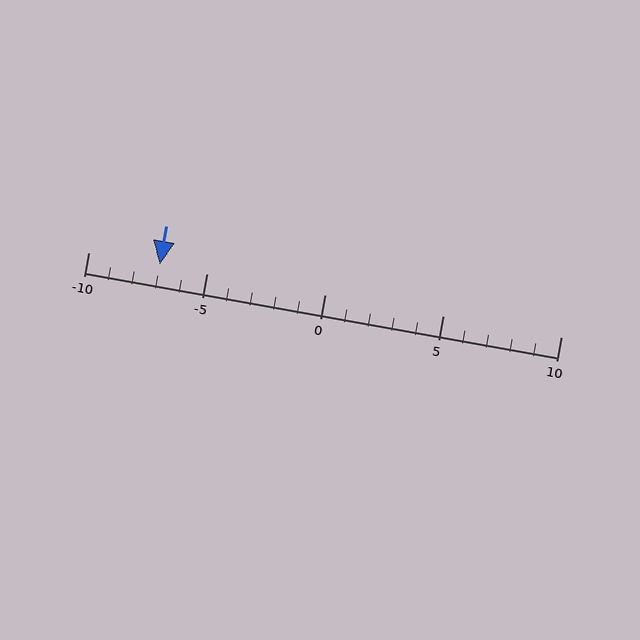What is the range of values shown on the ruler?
The ruler shows values from -10 to 10.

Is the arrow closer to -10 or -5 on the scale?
The arrow is closer to -5.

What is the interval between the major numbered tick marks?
The major tick marks are spaced 5 units apart.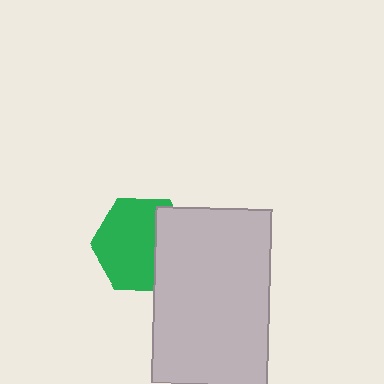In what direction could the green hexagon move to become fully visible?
The green hexagon could move left. That would shift it out from behind the light gray rectangle entirely.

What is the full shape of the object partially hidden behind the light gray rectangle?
The partially hidden object is a green hexagon.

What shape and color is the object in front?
The object in front is a light gray rectangle.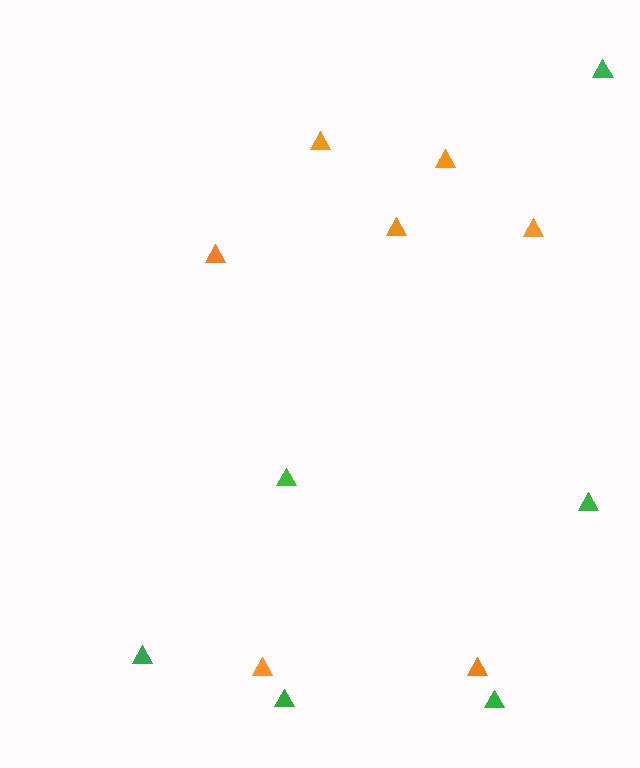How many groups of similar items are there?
There are 2 groups: one group of orange triangles (7) and one group of green triangles (6).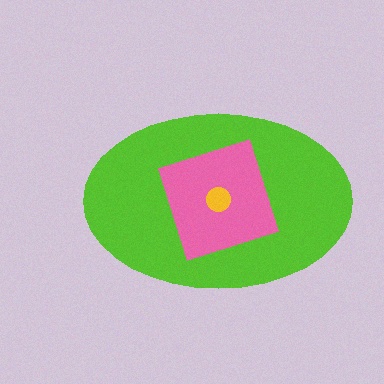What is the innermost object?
The yellow circle.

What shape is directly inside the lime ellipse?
The pink square.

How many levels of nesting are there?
3.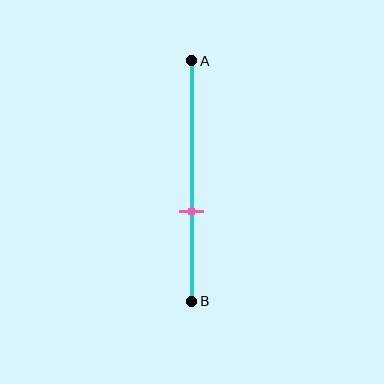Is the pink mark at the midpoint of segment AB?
No, the mark is at about 60% from A, not at the 50% midpoint.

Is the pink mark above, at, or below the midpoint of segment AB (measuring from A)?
The pink mark is below the midpoint of segment AB.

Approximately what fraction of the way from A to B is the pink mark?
The pink mark is approximately 60% of the way from A to B.